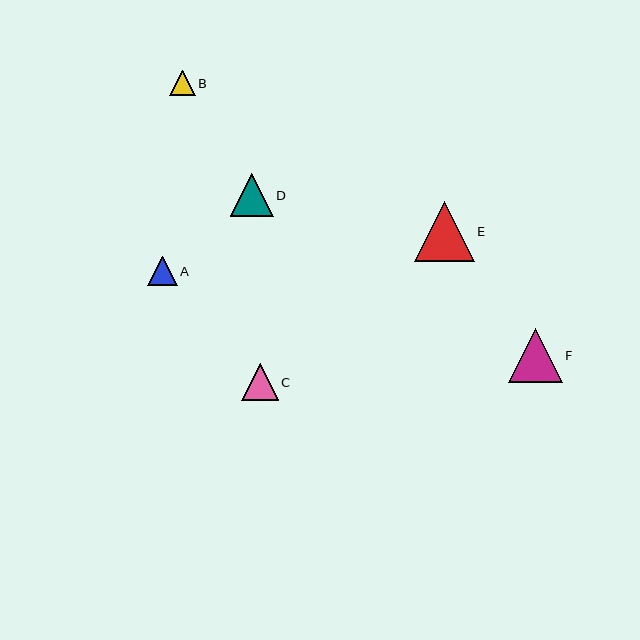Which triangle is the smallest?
Triangle B is the smallest with a size of approximately 26 pixels.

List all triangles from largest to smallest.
From largest to smallest: E, F, D, C, A, B.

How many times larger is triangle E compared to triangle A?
Triangle E is approximately 2.1 times the size of triangle A.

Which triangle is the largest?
Triangle E is the largest with a size of approximately 60 pixels.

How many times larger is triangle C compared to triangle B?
Triangle C is approximately 1.4 times the size of triangle B.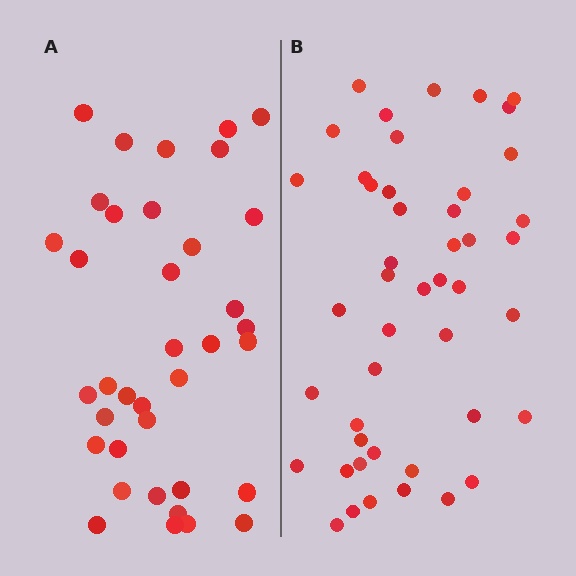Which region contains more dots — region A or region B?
Region B (the right region) has more dots.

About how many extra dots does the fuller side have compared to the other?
Region B has roughly 8 or so more dots than region A.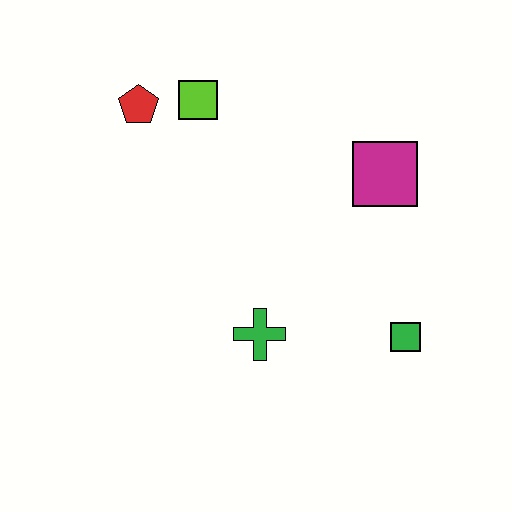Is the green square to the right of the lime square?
Yes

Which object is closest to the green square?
The green cross is closest to the green square.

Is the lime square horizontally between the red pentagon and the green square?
Yes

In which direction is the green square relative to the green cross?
The green square is to the right of the green cross.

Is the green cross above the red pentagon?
No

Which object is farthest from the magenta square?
The red pentagon is farthest from the magenta square.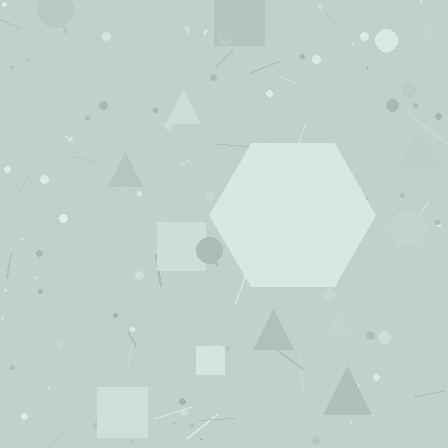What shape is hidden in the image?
A hexagon is hidden in the image.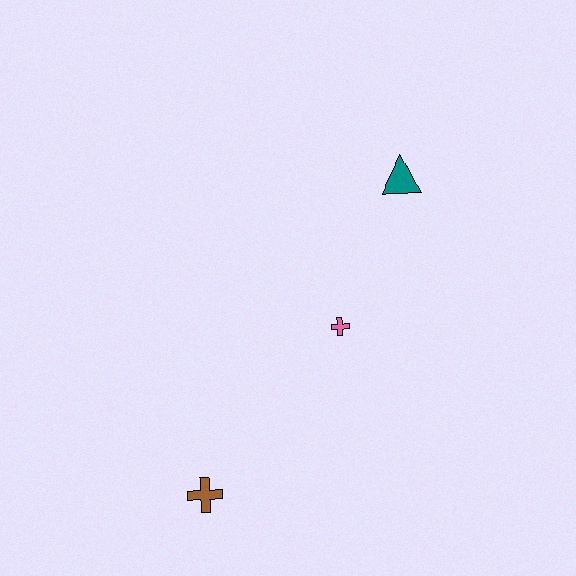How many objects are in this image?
There are 3 objects.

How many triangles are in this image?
There is 1 triangle.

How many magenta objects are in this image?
There are no magenta objects.